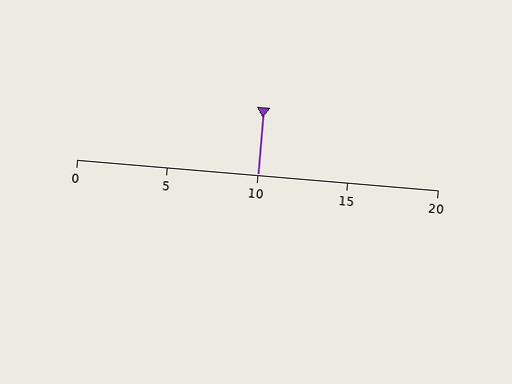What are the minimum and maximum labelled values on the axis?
The axis runs from 0 to 20.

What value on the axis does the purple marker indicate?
The marker indicates approximately 10.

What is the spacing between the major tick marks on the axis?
The major ticks are spaced 5 apart.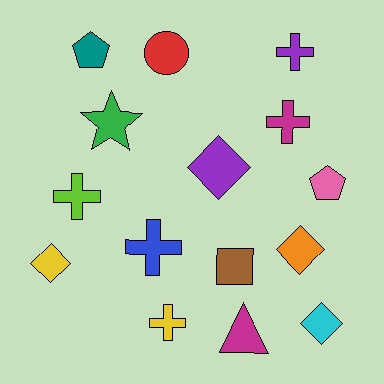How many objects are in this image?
There are 15 objects.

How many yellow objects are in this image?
There are 2 yellow objects.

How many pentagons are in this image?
There are 2 pentagons.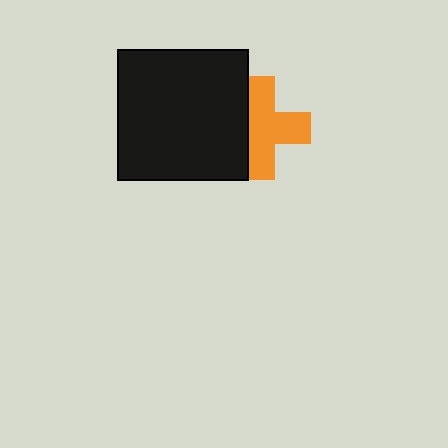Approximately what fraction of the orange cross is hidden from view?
Roughly 32% of the orange cross is hidden behind the black square.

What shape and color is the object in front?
The object in front is a black square.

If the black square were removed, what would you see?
You would see the complete orange cross.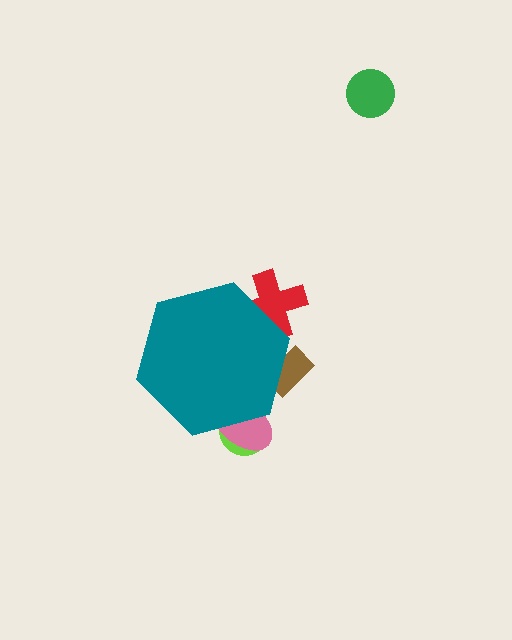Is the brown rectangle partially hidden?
Yes, the brown rectangle is partially hidden behind the teal hexagon.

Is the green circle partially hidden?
No, the green circle is fully visible.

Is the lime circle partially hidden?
Yes, the lime circle is partially hidden behind the teal hexagon.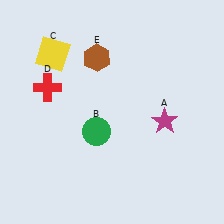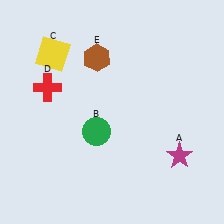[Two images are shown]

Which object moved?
The magenta star (A) moved down.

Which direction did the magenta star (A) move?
The magenta star (A) moved down.